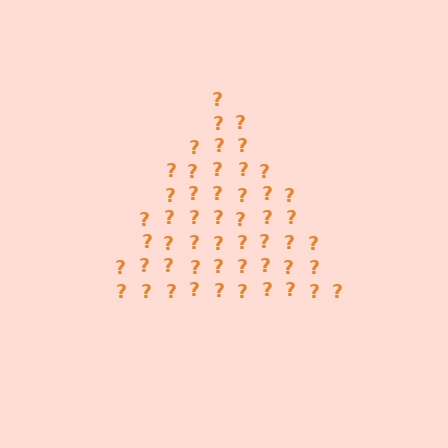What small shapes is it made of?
It is made of small question marks.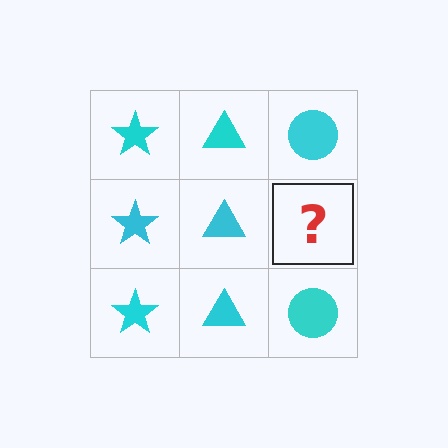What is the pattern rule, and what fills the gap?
The rule is that each column has a consistent shape. The gap should be filled with a cyan circle.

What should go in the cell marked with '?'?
The missing cell should contain a cyan circle.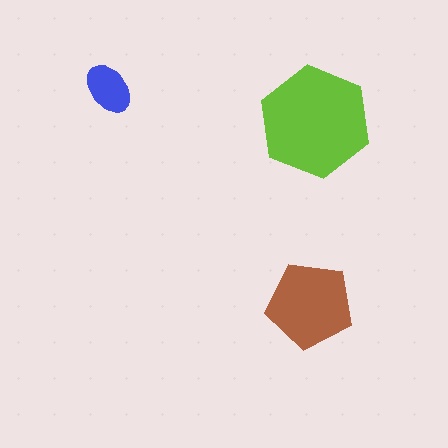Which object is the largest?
The lime hexagon.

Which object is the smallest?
The blue ellipse.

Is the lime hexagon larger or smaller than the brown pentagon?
Larger.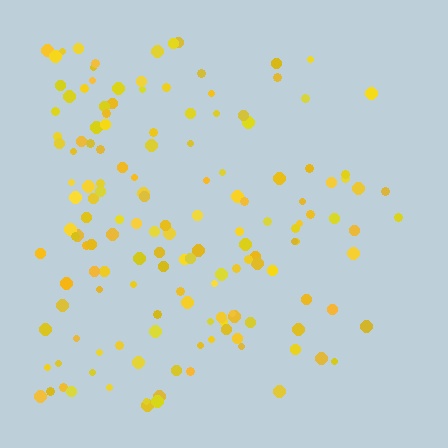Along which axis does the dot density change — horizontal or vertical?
Horizontal.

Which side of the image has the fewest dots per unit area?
The right.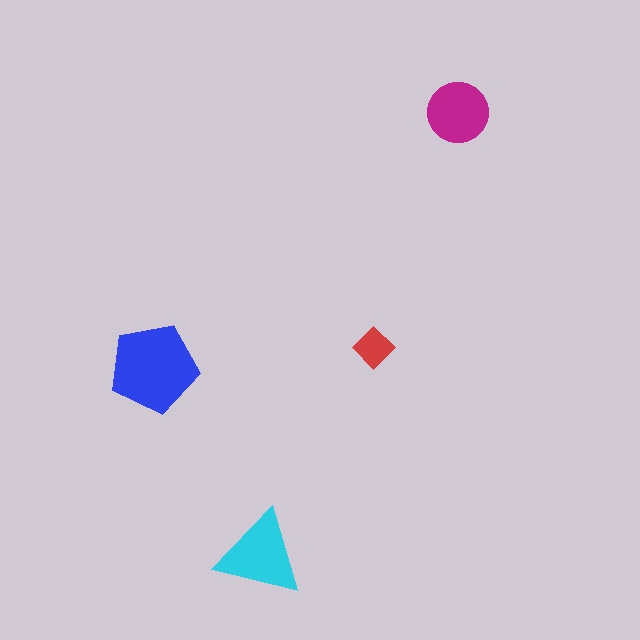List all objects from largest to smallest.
The blue pentagon, the cyan triangle, the magenta circle, the red diamond.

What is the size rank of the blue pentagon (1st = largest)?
1st.